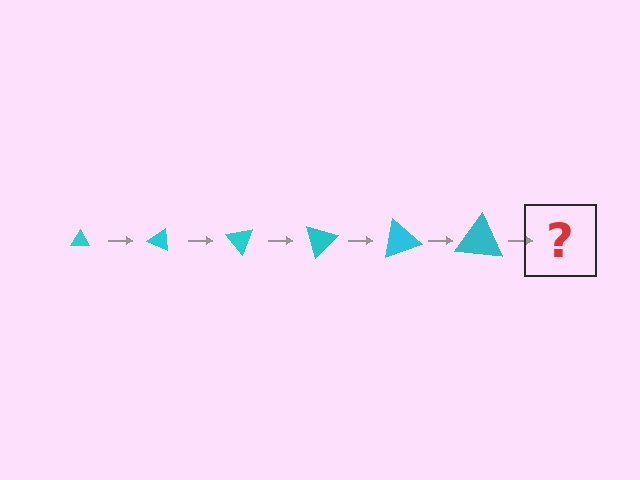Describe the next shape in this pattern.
It should be a triangle, larger than the previous one and rotated 150 degrees from the start.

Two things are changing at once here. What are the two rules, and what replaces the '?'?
The two rules are that the triangle grows larger each step and it rotates 25 degrees each step. The '?' should be a triangle, larger than the previous one and rotated 150 degrees from the start.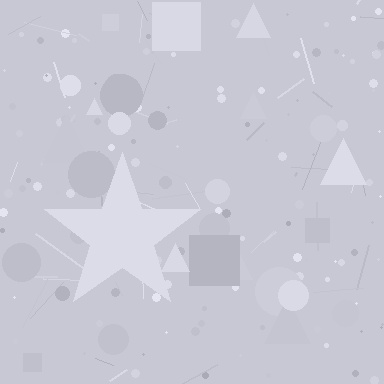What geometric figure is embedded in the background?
A star is embedded in the background.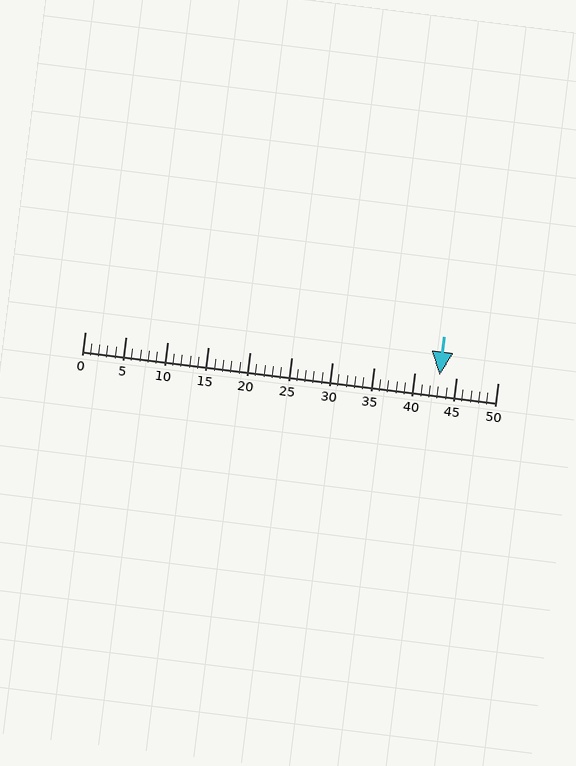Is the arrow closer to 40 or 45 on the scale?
The arrow is closer to 45.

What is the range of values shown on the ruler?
The ruler shows values from 0 to 50.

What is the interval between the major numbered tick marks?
The major tick marks are spaced 5 units apart.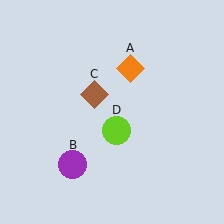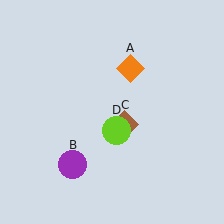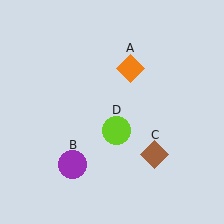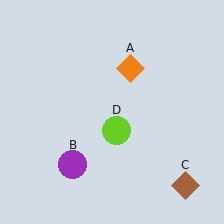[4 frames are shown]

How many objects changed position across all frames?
1 object changed position: brown diamond (object C).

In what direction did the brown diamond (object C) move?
The brown diamond (object C) moved down and to the right.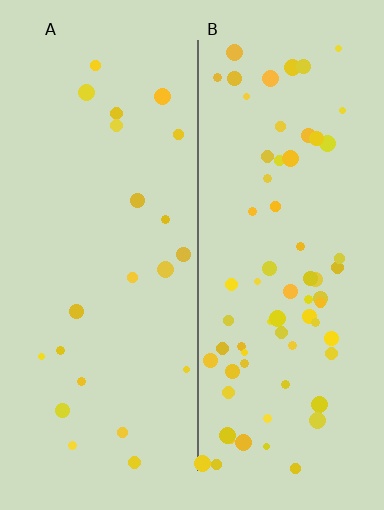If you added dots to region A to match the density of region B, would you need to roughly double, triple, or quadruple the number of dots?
Approximately triple.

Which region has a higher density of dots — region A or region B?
B (the right).